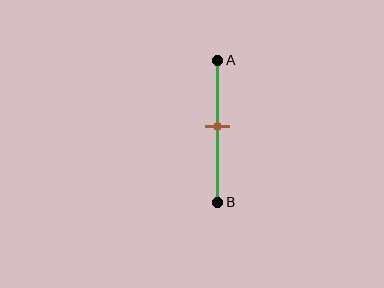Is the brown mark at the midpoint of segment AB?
No, the mark is at about 45% from A, not at the 50% midpoint.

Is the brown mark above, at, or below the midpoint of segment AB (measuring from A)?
The brown mark is above the midpoint of segment AB.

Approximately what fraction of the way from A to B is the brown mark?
The brown mark is approximately 45% of the way from A to B.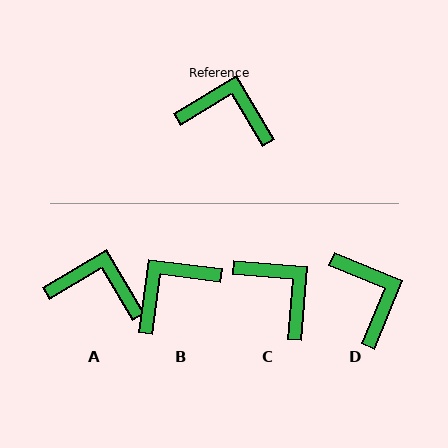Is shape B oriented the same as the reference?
No, it is off by about 52 degrees.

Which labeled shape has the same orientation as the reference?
A.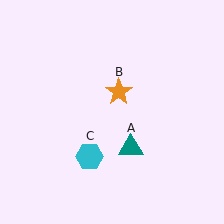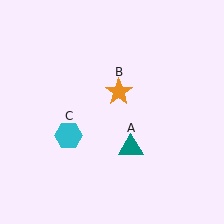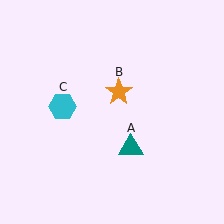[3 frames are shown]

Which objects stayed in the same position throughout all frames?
Teal triangle (object A) and orange star (object B) remained stationary.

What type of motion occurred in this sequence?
The cyan hexagon (object C) rotated clockwise around the center of the scene.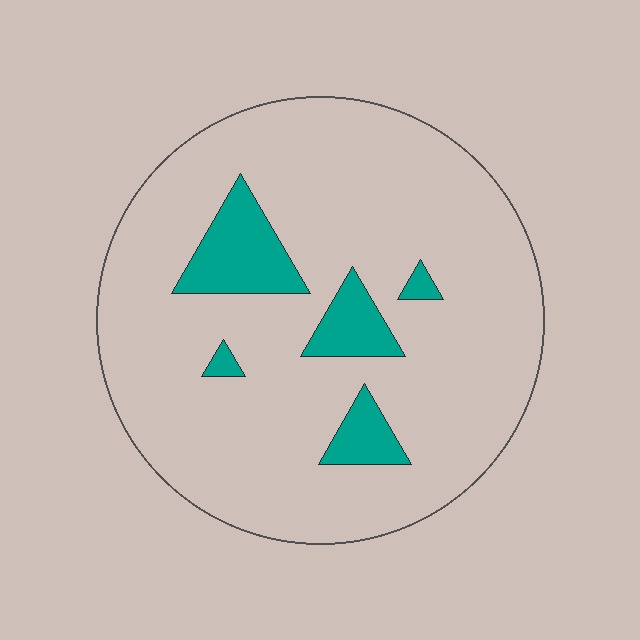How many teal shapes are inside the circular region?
5.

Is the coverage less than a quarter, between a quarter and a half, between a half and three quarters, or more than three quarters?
Less than a quarter.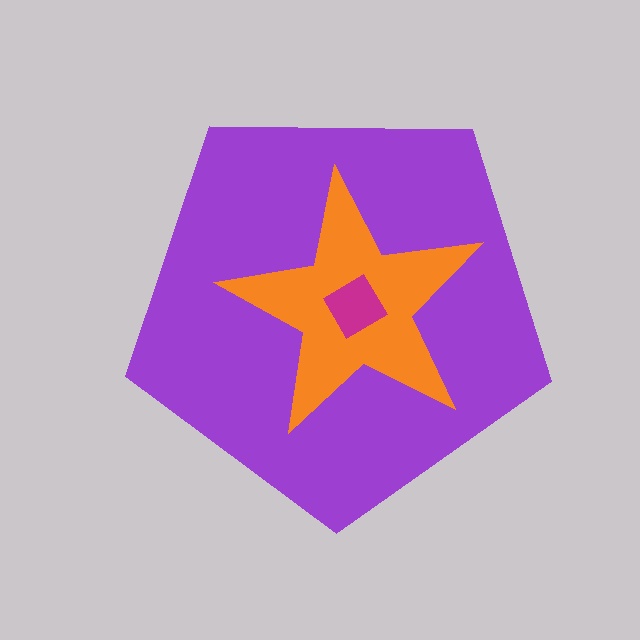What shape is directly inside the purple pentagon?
The orange star.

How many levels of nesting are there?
3.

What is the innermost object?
The magenta diamond.